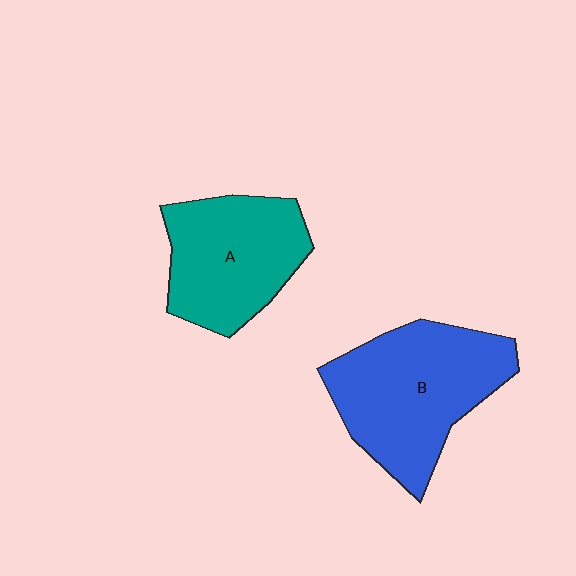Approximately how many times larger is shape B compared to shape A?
Approximately 1.3 times.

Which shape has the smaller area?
Shape A (teal).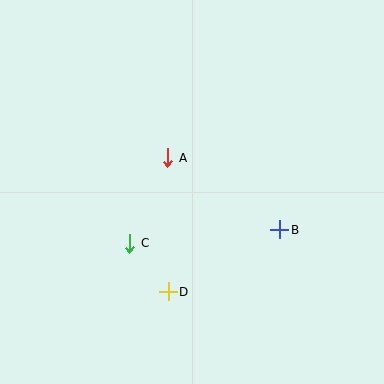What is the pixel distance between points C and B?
The distance between C and B is 151 pixels.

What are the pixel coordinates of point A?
Point A is at (168, 158).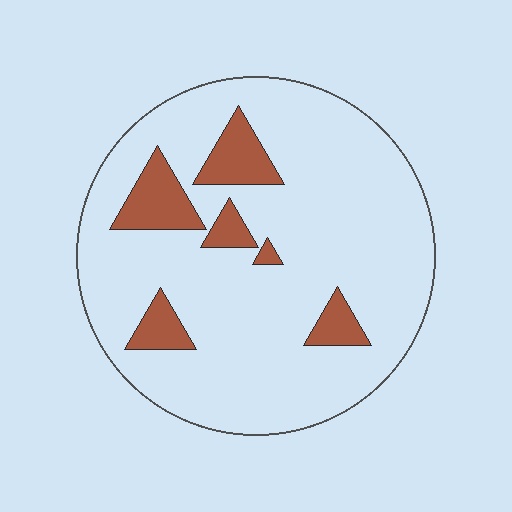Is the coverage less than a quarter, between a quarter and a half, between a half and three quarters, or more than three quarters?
Less than a quarter.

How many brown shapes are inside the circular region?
6.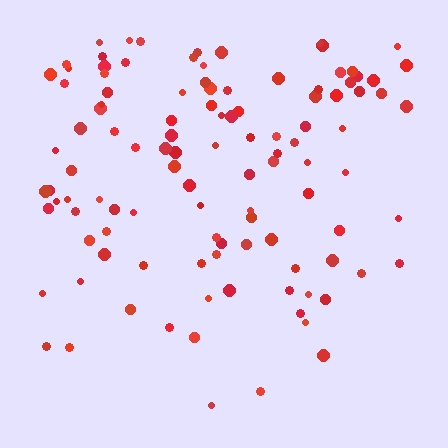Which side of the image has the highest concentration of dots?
The top.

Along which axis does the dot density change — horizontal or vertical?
Vertical.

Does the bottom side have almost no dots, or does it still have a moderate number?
Still a moderate number, just noticeably fewer than the top.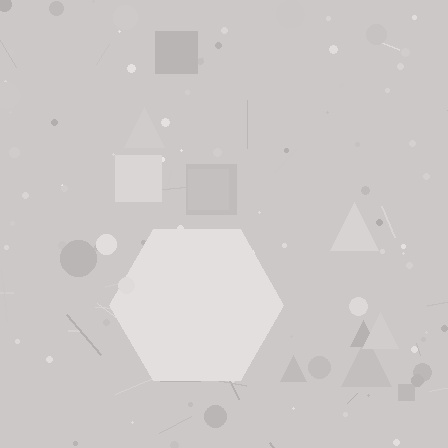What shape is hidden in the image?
A hexagon is hidden in the image.